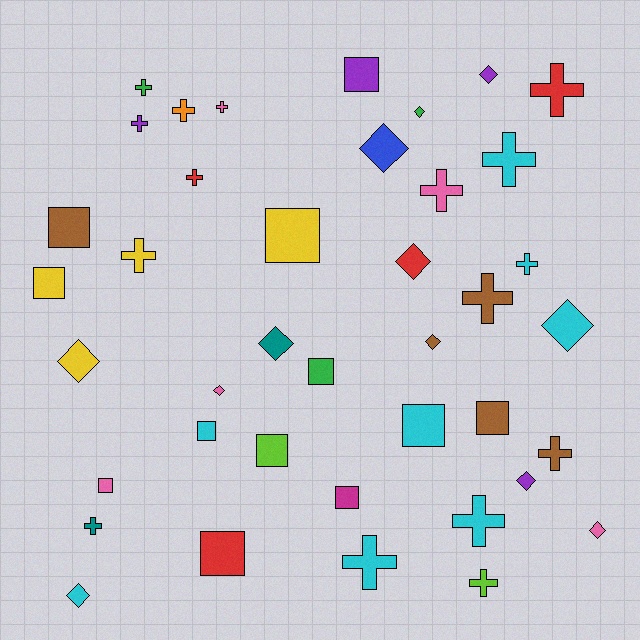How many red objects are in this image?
There are 4 red objects.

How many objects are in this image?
There are 40 objects.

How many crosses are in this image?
There are 16 crosses.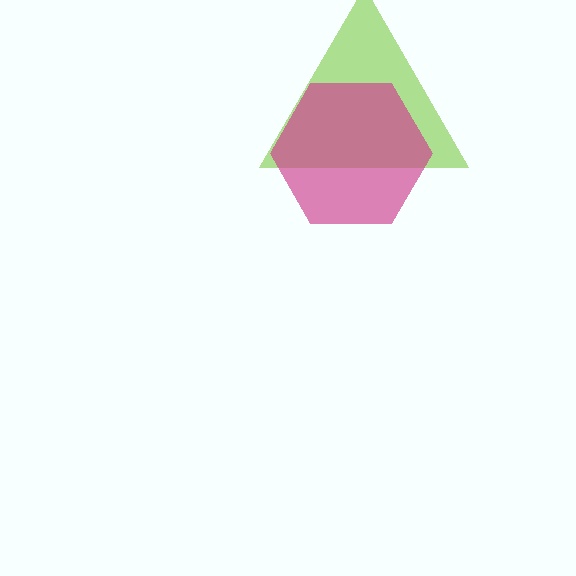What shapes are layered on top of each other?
The layered shapes are: a lime triangle, a magenta hexagon.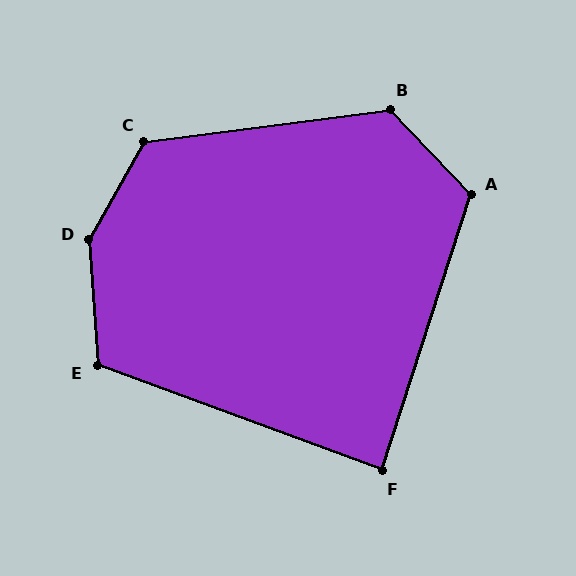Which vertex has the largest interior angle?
D, at approximately 146 degrees.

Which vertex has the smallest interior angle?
F, at approximately 88 degrees.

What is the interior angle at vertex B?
Approximately 126 degrees (obtuse).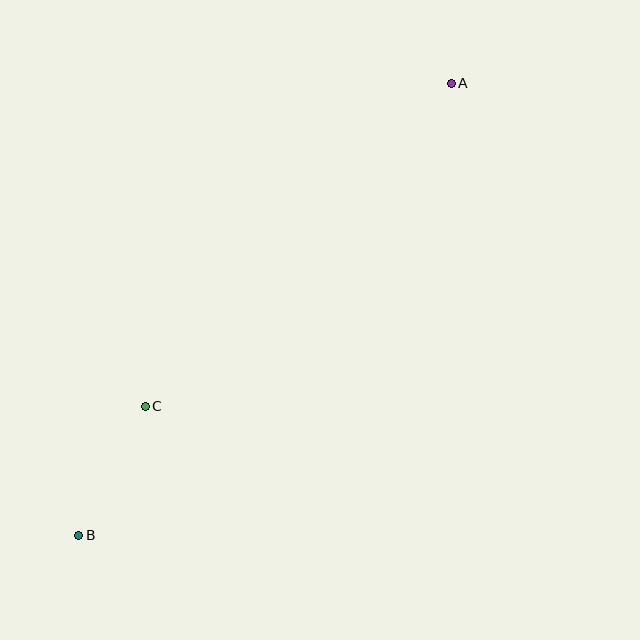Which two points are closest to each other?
Points B and C are closest to each other.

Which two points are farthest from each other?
Points A and B are farthest from each other.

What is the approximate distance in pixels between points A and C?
The distance between A and C is approximately 445 pixels.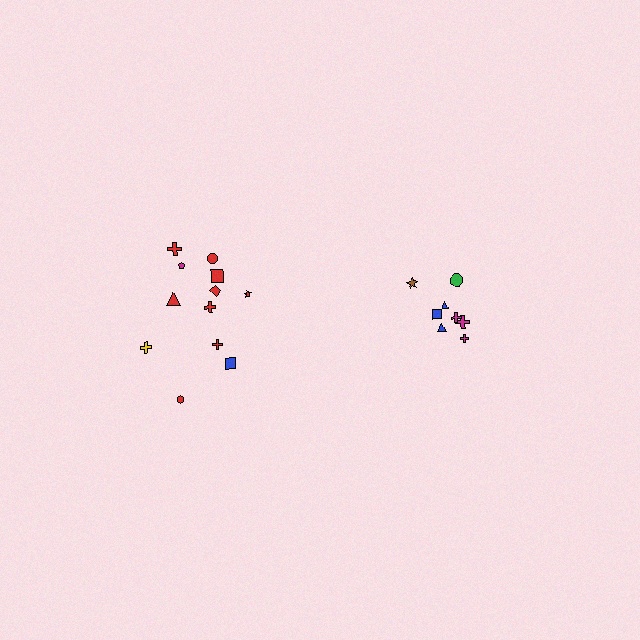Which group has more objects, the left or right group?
The left group.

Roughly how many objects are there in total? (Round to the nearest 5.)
Roughly 20 objects in total.